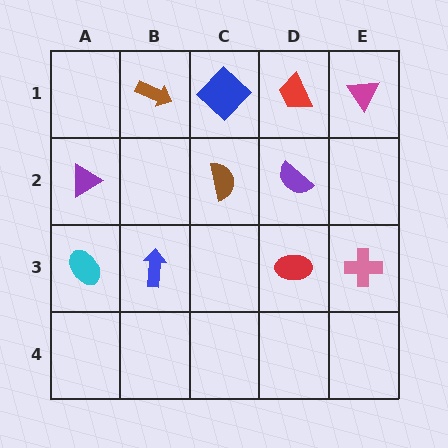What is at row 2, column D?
A purple semicircle.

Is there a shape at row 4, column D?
No, that cell is empty.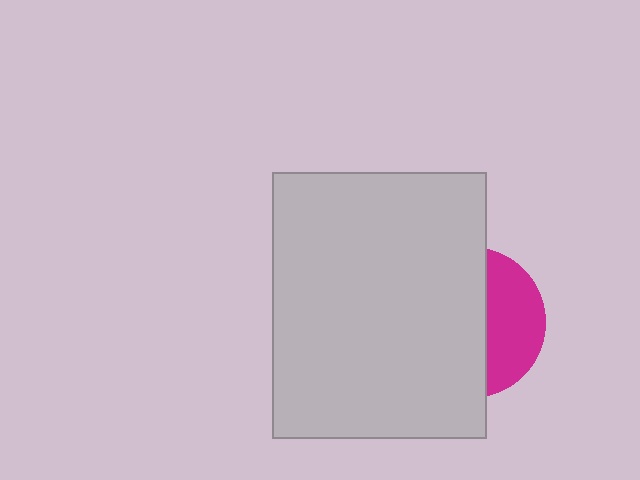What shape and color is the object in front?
The object in front is a light gray rectangle.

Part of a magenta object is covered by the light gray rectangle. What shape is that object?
It is a circle.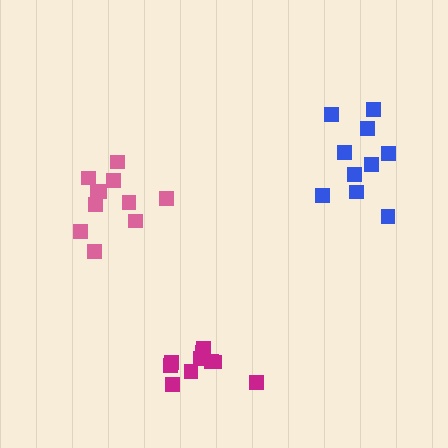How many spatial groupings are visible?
There are 3 spatial groupings.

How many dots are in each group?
Group 1: 10 dots, Group 2: 10 dots, Group 3: 11 dots (31 total).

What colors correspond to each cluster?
The clusters are colored: blue, magenta, pink.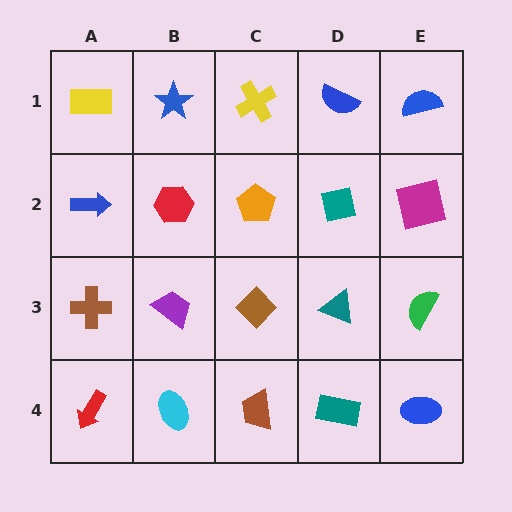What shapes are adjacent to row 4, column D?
A teal triangle (row 3, column D), a brown trapezoid (row 4, column C), a blue ellipse (row 4, column E).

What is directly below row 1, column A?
A blue arrow.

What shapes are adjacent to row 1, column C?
An orange pentagon (row 2, column C), a blue star (row 1, column B), a blue semicircle (row 1, column D).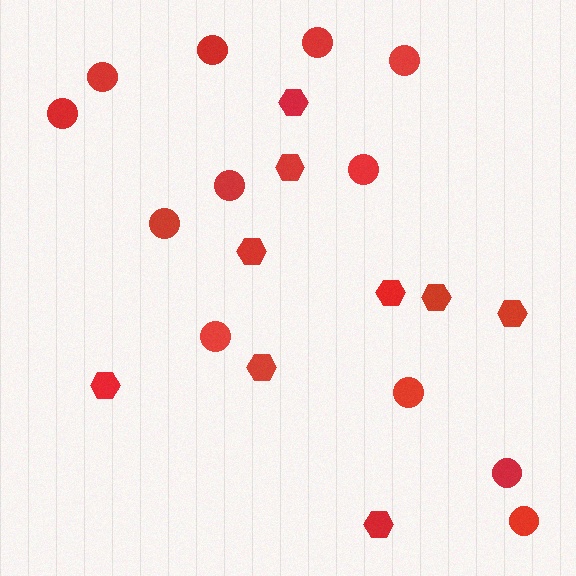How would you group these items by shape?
There are 2 groups: one group of hexagons (9) and one group of circles (12).